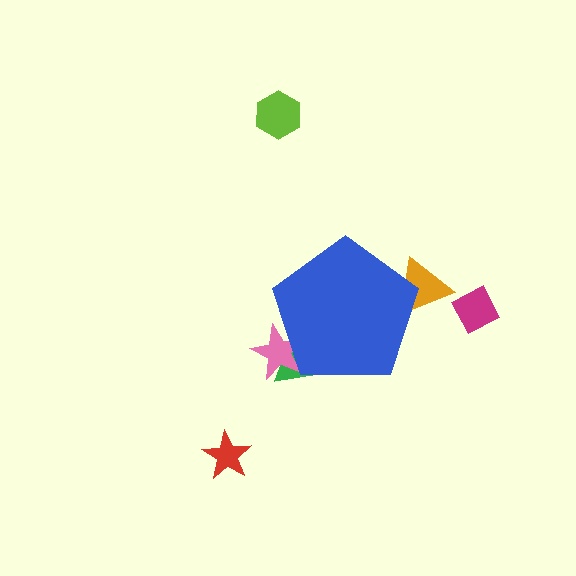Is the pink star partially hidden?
Yes, the pink star is partially hidden behind the blue pentagon.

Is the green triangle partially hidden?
Yes, the green triangle is partially hidden behind the blue pentagon.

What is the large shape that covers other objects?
A blue pentagon.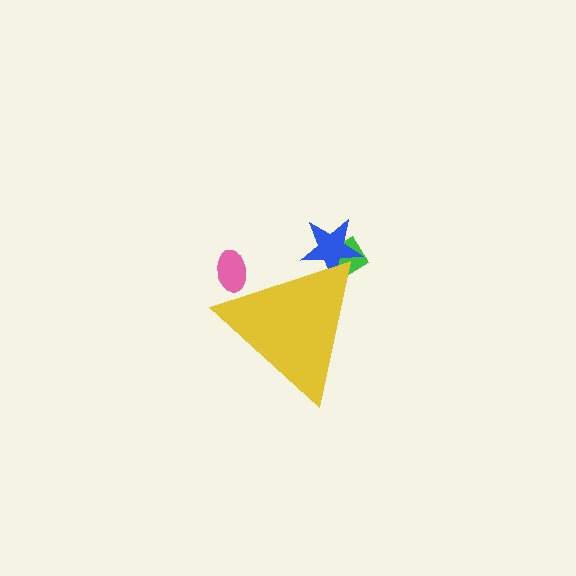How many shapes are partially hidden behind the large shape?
3 shapes are partially hidden.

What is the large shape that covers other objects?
A yellow triangle.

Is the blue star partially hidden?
Yes, the blue star is partially hidden behind the yellow triangle.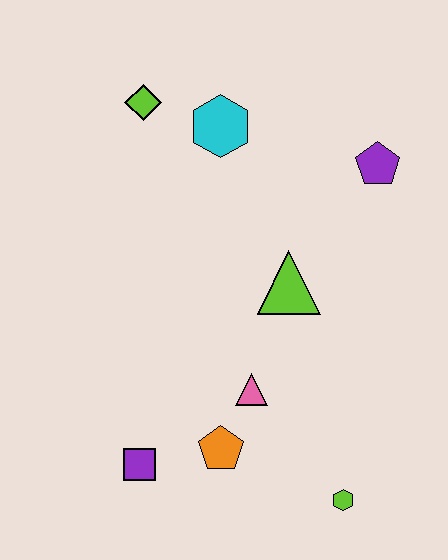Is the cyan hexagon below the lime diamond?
Yes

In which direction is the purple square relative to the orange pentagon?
The purple square is to the left of the orange pentagon.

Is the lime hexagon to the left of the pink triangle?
No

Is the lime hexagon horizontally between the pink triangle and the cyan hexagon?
No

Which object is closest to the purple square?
The orange pentagon is closest to the purple square.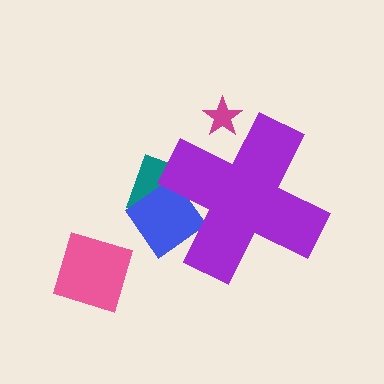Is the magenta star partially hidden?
Yes, the magenta star is partially hidden behind the purple cross.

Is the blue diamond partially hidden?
Yes, the blue diamond is partially hidden behind the purple cross.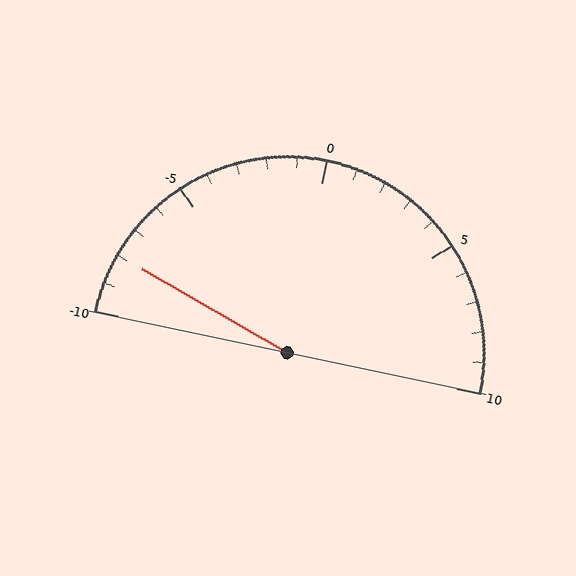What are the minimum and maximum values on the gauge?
The gauge ranges from -10 to 10.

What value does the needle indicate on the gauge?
The needle indicates approximately -8.